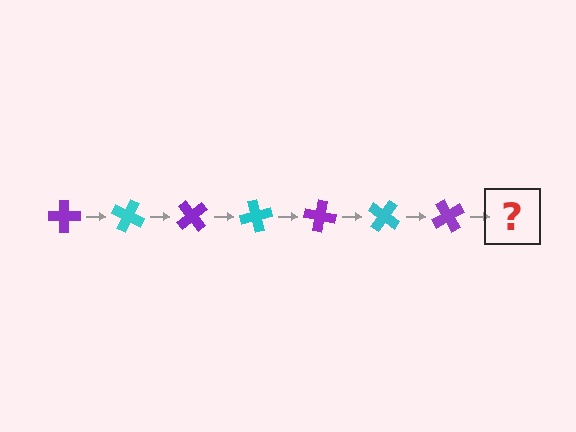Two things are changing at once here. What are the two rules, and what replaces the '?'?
The two rules are that it rotates 25 degrees each step and the color cycles through purple and cyan. The '?' should be a cyan cross, rotated 175 degrees from the start.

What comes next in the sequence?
The next element should be a cyan cross, rotated 175 degrees from the start.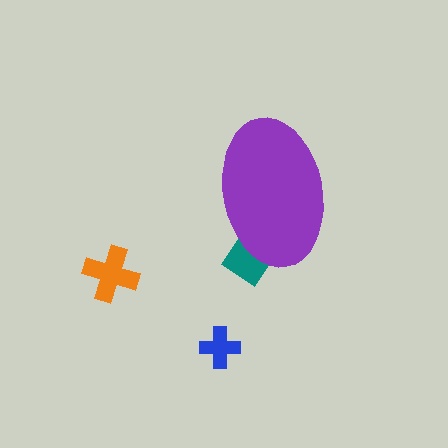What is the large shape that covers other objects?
A purple ellipse.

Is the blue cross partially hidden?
No, the blue cross is fully visible.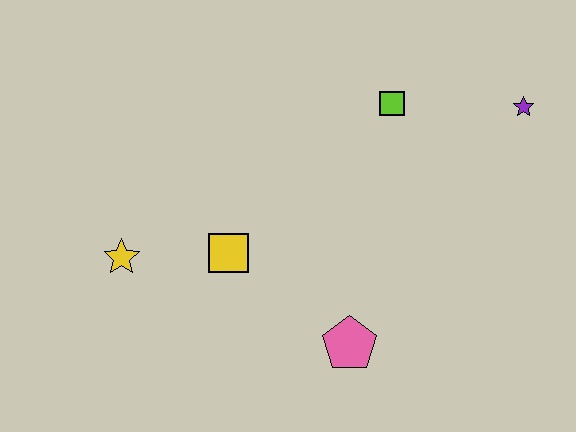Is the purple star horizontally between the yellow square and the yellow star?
No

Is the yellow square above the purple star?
No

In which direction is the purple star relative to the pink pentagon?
The purple star is above the pink pentagon.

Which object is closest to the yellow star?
The yellow square is closest to the yellow star.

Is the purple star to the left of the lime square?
No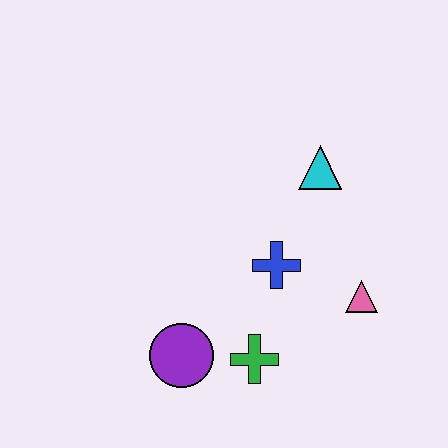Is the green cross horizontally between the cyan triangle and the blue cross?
No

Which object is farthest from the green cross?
The cyan triangle is farthest from the green cross.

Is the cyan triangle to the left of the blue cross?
No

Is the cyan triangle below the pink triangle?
No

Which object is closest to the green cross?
The purple circle is closest to the green cross.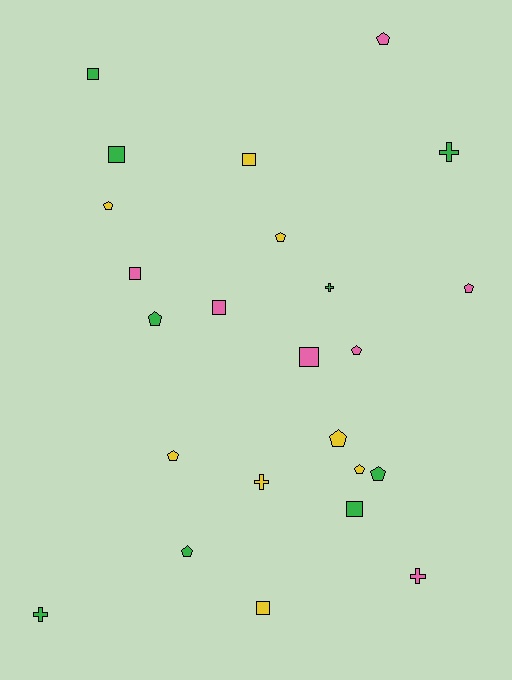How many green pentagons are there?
There are 3 green pentagons.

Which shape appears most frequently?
Pentagon, with 11 objects.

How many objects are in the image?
There are 24 objects.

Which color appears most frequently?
Green, with 9 objects.